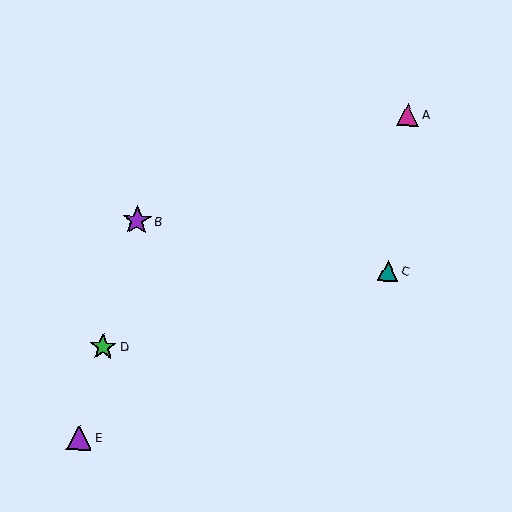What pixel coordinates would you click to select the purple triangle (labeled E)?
Click at (79, 437) to select the purple triangle E.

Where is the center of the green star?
The center of the green star is at (103, 347).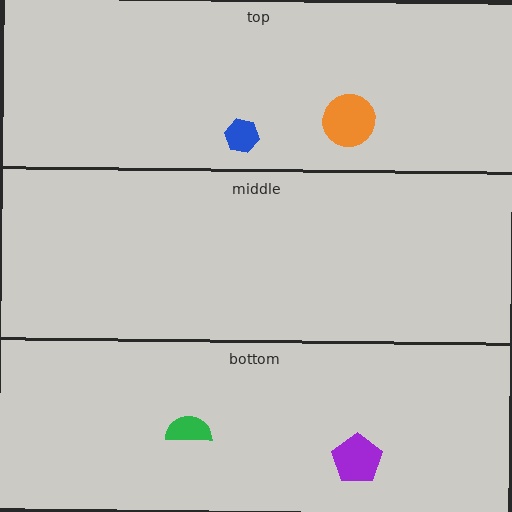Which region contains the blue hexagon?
The top region.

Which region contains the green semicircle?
The bottom region.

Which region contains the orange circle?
The top region.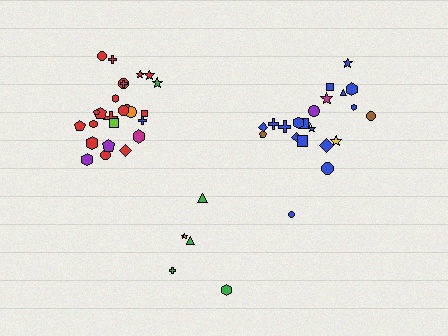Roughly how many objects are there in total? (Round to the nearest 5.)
Roughly 50 objects in total.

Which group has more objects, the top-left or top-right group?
The top-left group.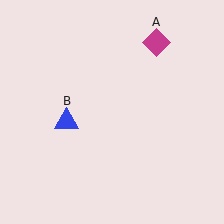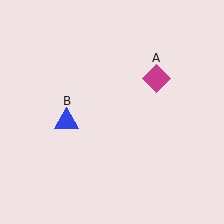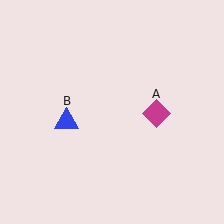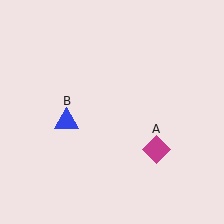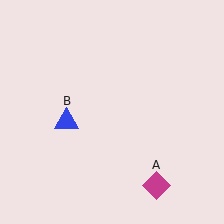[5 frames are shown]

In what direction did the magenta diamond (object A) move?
The magenta diamond (object A) moved down.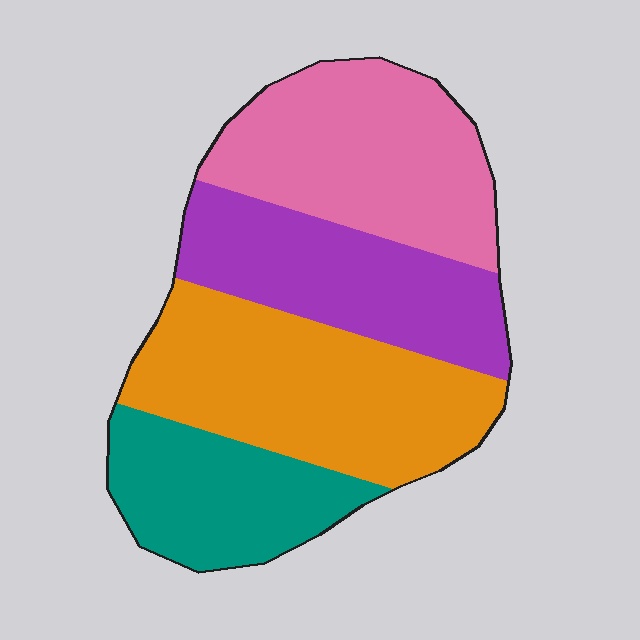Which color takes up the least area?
Teal, at roughly 20%.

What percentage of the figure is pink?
Pink covers around 25% of the figure.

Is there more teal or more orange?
Orange.